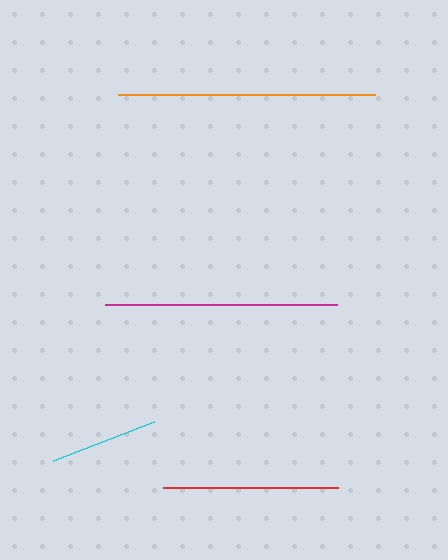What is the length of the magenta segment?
The magenta segment is approximately 232 pixels long.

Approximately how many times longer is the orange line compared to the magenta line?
The orange line is approximately 1.1 times the length of the magenta line.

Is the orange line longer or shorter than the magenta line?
The orange line is longer than the magenta line.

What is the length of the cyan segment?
The cyan segment is approximately 108 pixels long.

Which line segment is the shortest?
The cyan line is the shortest at approximately 108 pixels.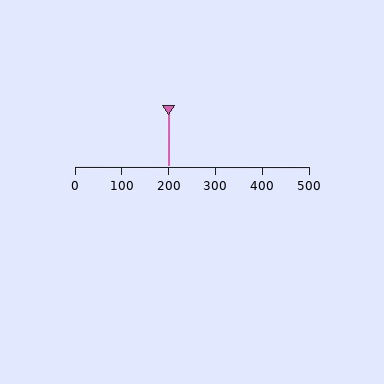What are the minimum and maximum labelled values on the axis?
The axis runs from 0 to 500.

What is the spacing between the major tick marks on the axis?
The major ticks are spaced 100 apart.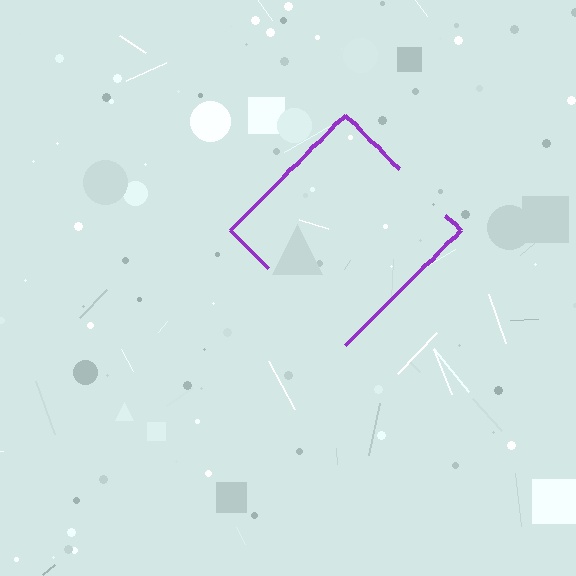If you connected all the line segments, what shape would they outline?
They would outline a diamond.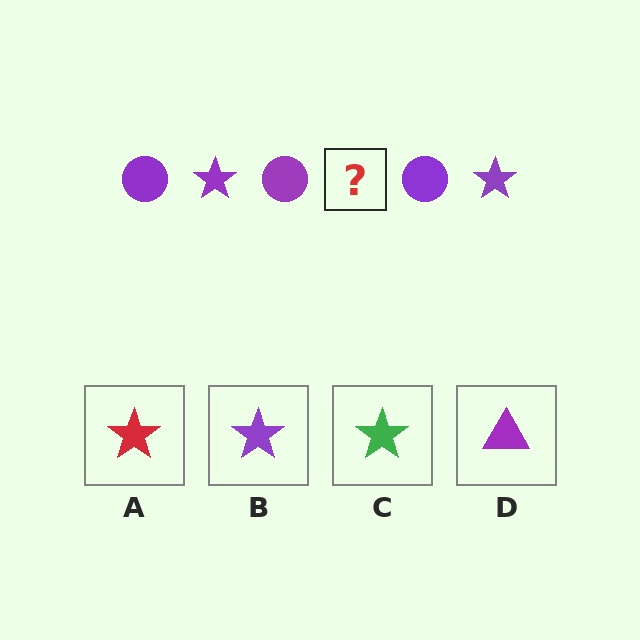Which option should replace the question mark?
Option B.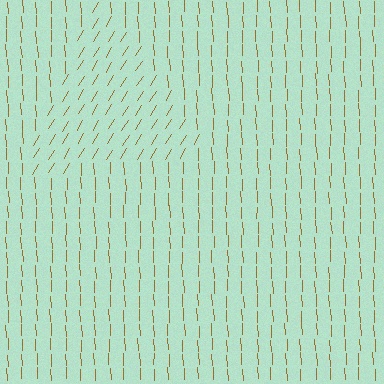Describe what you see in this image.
The image is filled with small brown line segments. A triangle region in the image has lines oriented differently from the surrounding lines, creating a visible texture boundary.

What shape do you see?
I see a triangle.